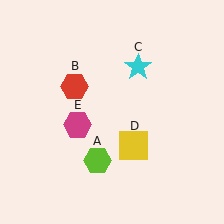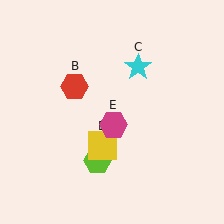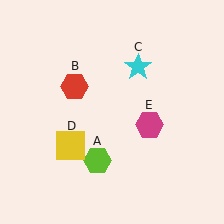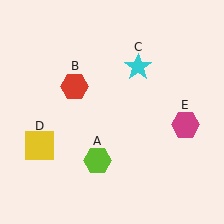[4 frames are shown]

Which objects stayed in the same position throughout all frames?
Lime hexagon (object A) and red hexagon (object B) and cyan star (object C) remained stationary.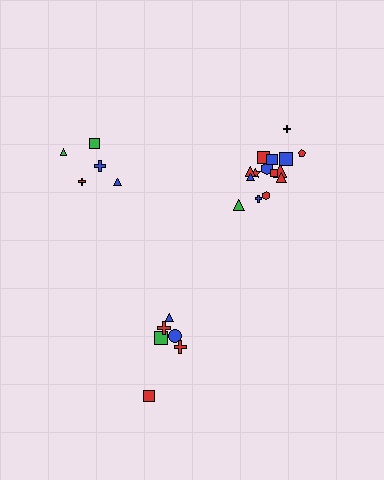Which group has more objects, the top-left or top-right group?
The top-right group.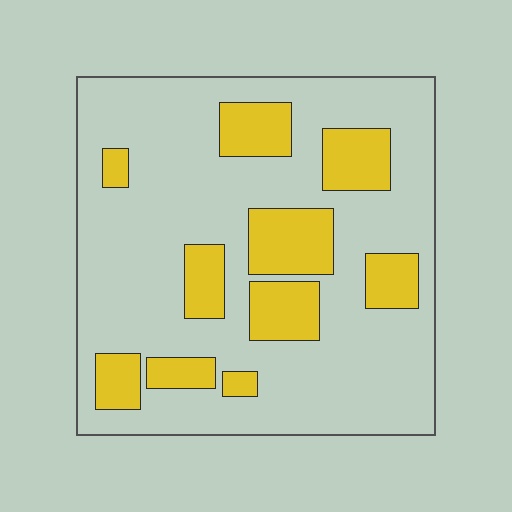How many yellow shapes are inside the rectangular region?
10.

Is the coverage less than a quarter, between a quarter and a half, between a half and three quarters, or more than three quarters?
Less than a quarter.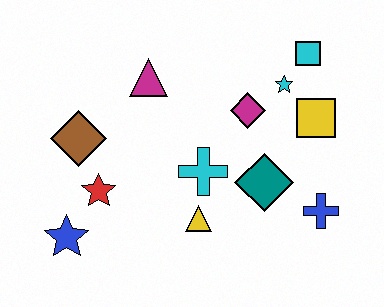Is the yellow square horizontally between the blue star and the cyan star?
No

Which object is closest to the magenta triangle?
The brown diamond is closest to the magenta triangle.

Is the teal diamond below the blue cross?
No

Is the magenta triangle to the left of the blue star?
No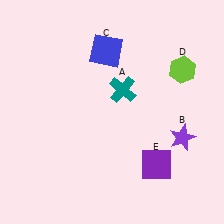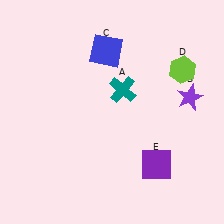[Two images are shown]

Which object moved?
The purple star (B) moved up.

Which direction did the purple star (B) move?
The purple star (B) moved up.